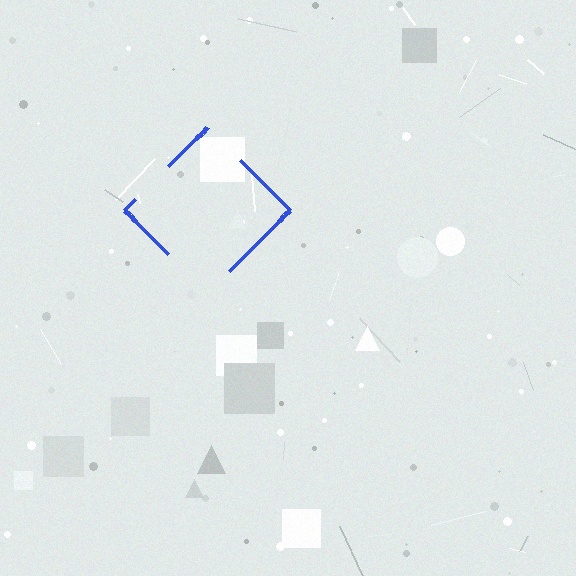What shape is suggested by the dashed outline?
The dashed outline suggests a diamond.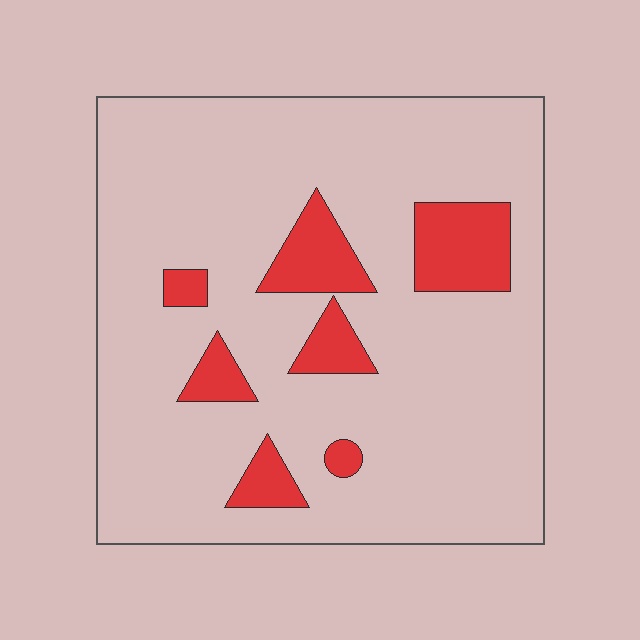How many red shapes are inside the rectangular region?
7.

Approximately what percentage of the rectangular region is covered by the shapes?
Approximately 15%.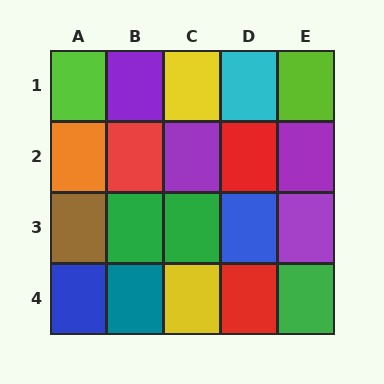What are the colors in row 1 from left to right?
Lime, purple, yellow, cyan, lime.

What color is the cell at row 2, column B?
Red.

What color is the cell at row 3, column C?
Green.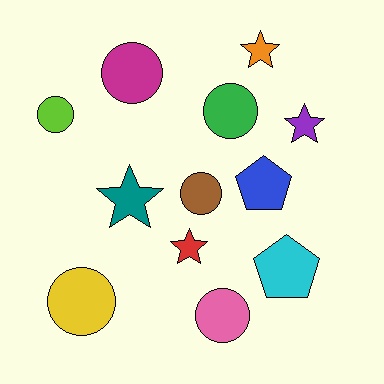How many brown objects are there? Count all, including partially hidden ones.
There is 1 brown object.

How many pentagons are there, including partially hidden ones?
There are 2 pentagons.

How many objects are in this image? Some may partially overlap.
There are 12 objects.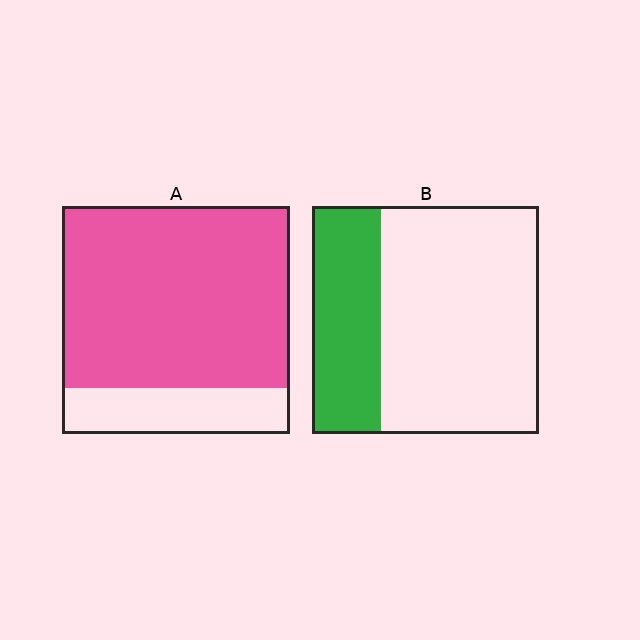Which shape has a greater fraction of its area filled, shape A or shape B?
Shape A.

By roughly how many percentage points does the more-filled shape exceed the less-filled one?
By roughly 50 percentage points (A over B).